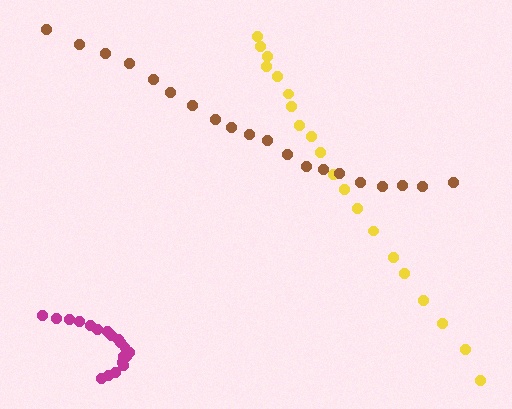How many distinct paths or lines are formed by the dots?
There are 3 distinct paths.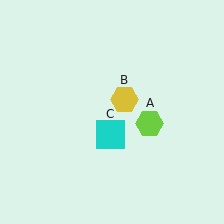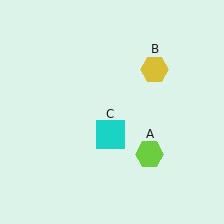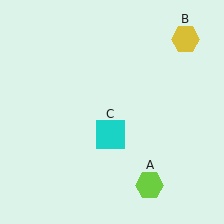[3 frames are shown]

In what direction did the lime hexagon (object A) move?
The lime hexagon (object A) moved down.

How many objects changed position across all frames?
2 objects changed position: lime hexagon (object A), yellow hexagon (object B).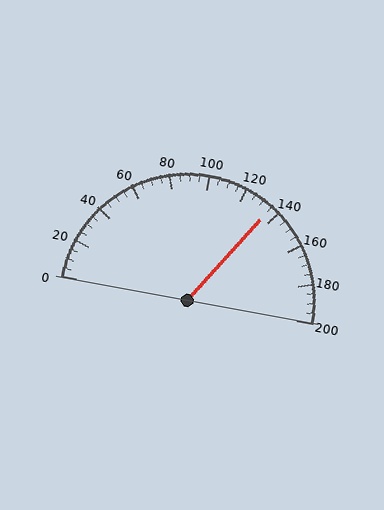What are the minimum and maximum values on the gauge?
The gauge ranges from 0 to 200.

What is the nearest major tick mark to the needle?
The nearest major tick mark is 140.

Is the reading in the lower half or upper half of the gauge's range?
The reading is in the upper half of the range (0 to 200).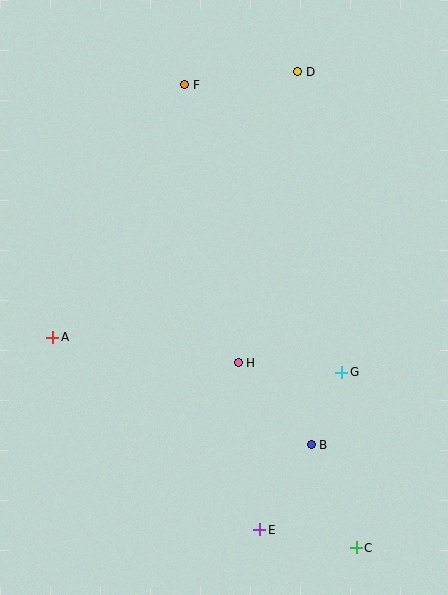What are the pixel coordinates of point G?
Point G is at (342, 372).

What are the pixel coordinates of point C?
Point C is at (356, 548).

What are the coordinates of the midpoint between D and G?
The midpoint between D and G is at (320, 222).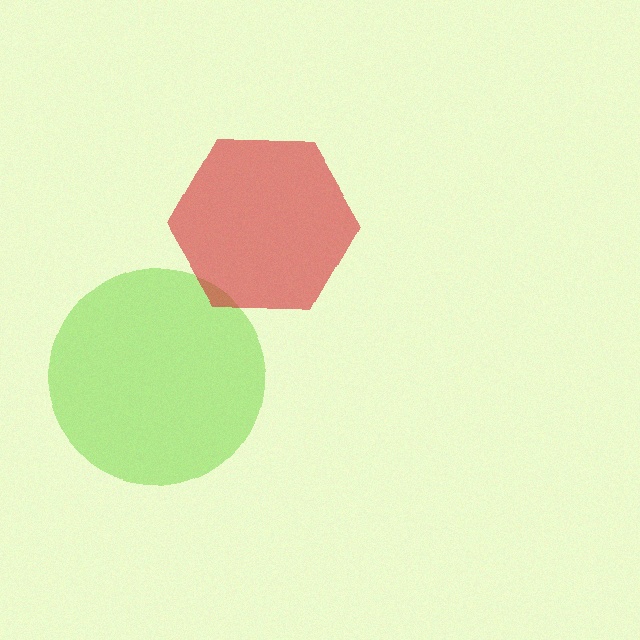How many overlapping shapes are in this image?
There are 2 overlapping shapes in the image.